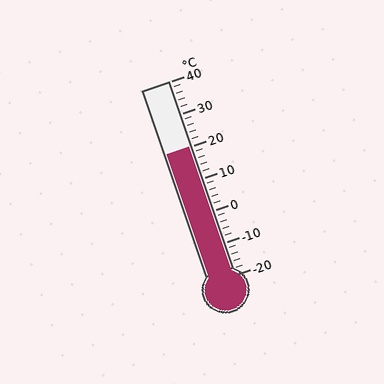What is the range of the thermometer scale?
The thermometer scale ranges from -20°C to 40°C.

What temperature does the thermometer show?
The thermometer shows approximately 20°C.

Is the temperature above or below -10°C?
The temperature is above -10°C.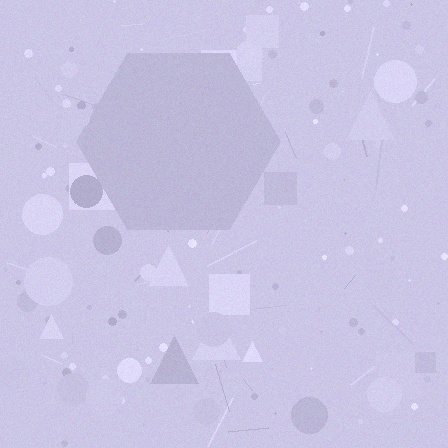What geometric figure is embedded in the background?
A hexagon is embedded in the background.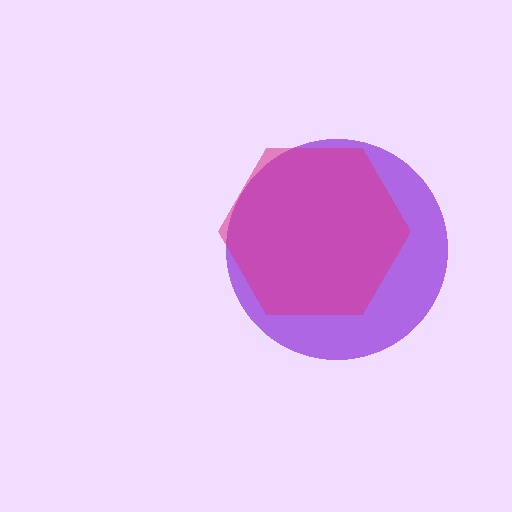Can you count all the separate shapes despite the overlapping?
Yes, there are 2 separate shapes.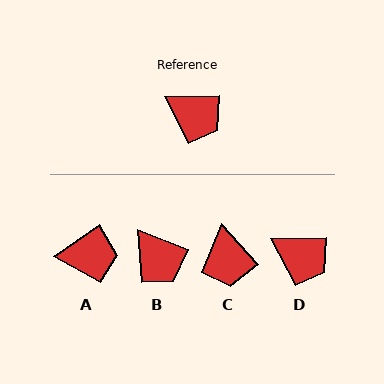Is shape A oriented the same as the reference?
No, it is off by about 34 degrees.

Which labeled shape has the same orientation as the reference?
D.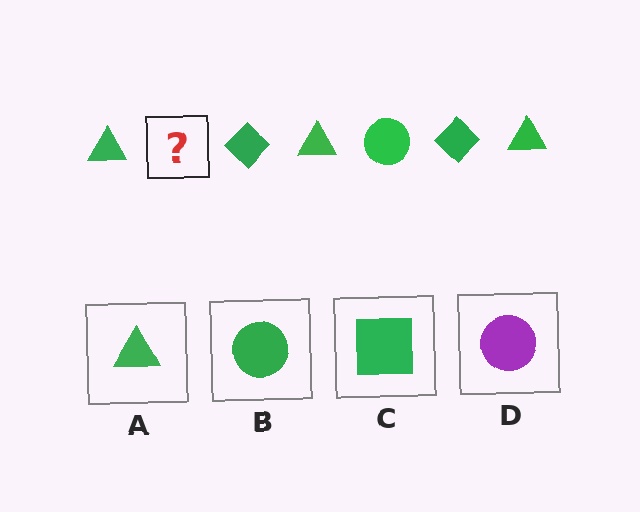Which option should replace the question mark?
Option B.